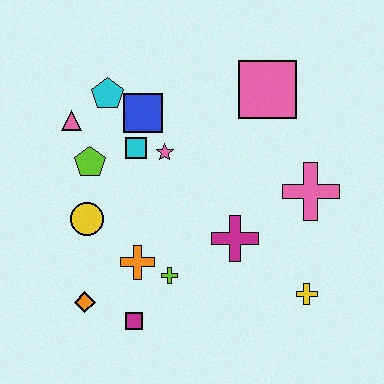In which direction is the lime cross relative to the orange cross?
The lime cross is to the right of the orange cross.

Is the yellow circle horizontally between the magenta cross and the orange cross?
No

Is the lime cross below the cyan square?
Yes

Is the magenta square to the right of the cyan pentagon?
Yes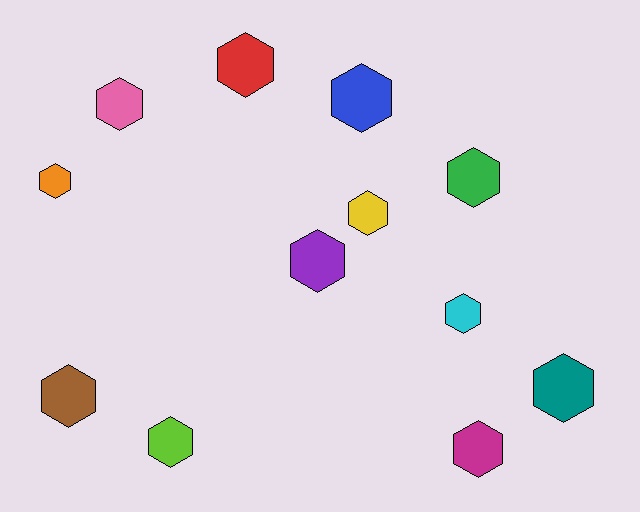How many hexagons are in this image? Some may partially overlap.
There are 12 hexagons.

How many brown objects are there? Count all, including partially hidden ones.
There is 1 brown object.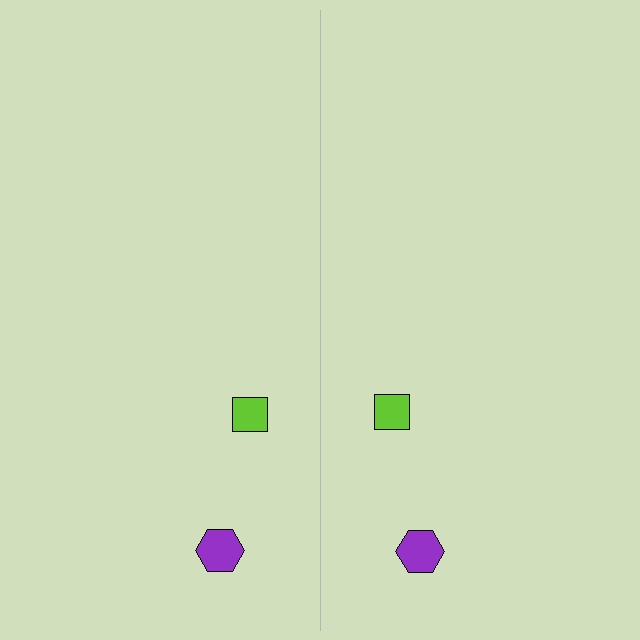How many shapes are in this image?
There are 4 shapes in this image.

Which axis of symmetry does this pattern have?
The pattern has a vertical axis of symmetry running through the center of the image.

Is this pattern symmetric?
Yes, this pattern has bilateral (reflection) symmetry.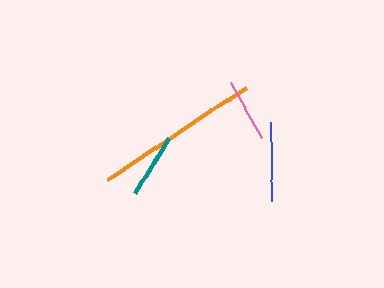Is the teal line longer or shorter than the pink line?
The teal line is longer than the pink line.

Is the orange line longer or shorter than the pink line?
The orange line is longer than the pink line.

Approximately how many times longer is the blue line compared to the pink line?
The blue line is approximately 1.2 times the length of the pink line.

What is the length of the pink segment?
The pink segment is approximately 64 pixels long.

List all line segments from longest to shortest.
From longest to shortest: orange, blue, teal, pink.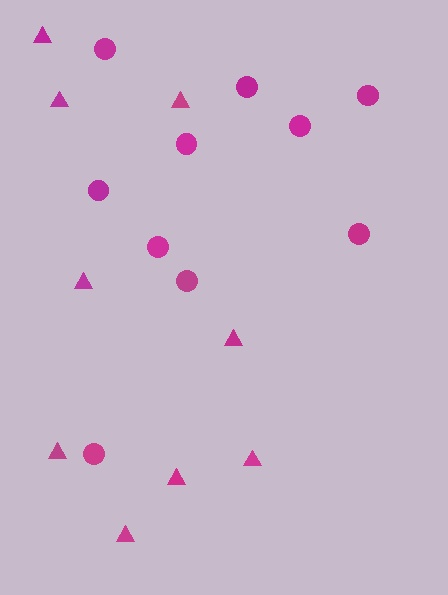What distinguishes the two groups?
There are 2 groups: one group of triangles (9) and one group of circles (10).